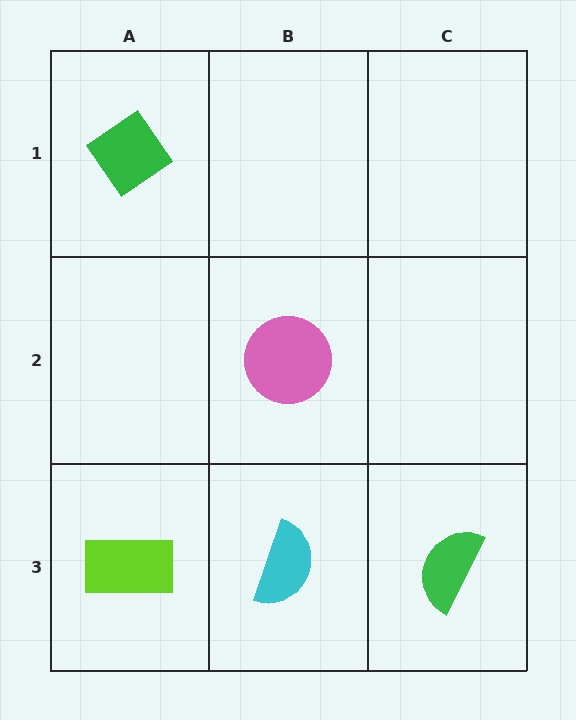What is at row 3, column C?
A green semicircle.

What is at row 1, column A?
A green diamond.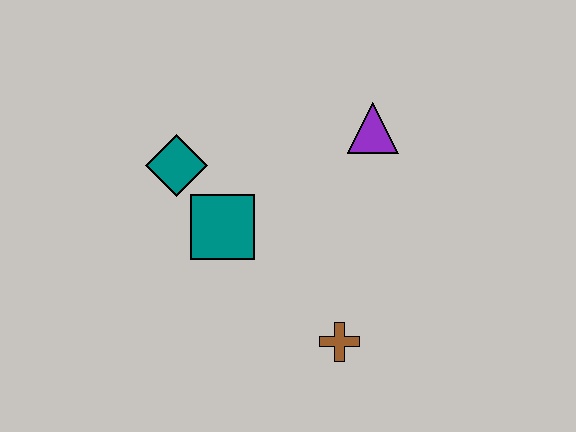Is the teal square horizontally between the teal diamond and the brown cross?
Yes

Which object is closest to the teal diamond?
The teal square is closest to the teal diamond.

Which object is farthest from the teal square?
The purple triangle is farthest from the teal square.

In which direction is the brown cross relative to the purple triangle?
The brown cross is below the purple triangle.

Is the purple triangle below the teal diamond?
No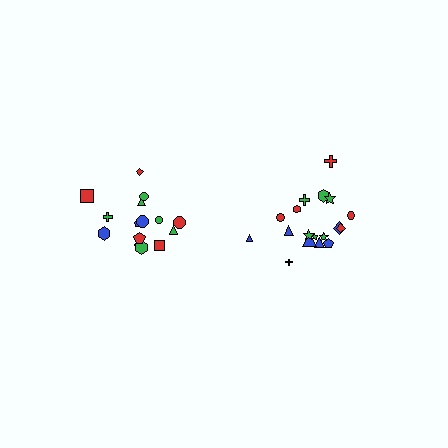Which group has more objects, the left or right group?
The right group.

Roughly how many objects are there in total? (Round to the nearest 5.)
Roughly 35 objects in total.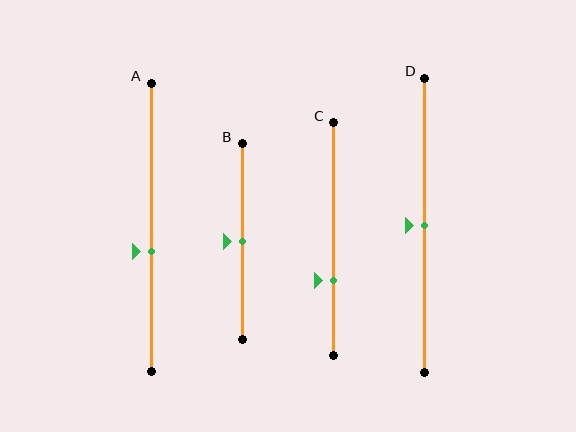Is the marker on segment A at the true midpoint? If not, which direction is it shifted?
No, the marker on segment A is shifted downward by about 8% of the segment length.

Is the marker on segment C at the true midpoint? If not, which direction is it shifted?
No, the marker on segment C is shifted downward by about 18% of the segment length.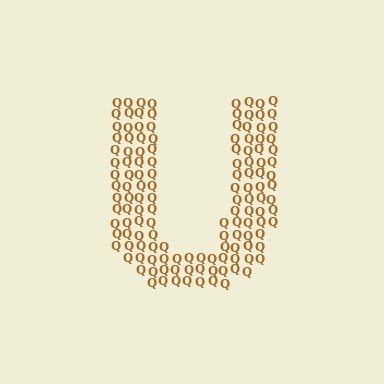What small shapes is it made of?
It is made of small letter Q's.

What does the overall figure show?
The overall figure shows the letter U.